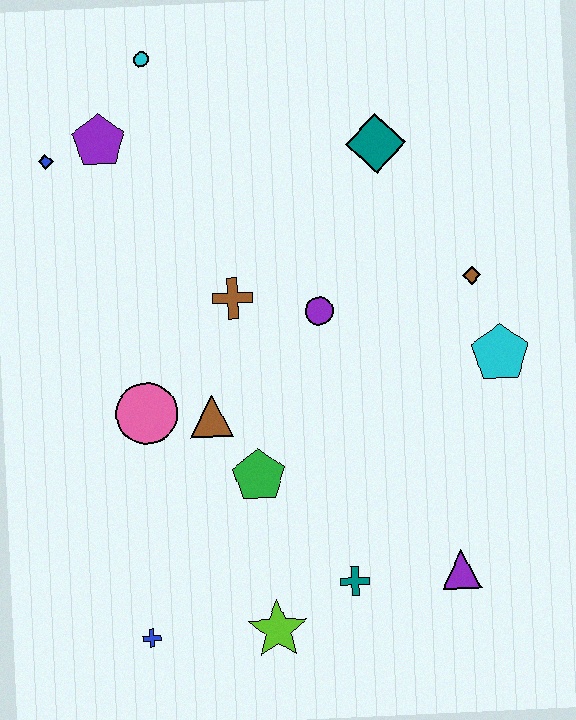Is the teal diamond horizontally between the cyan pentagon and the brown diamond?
No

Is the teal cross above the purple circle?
No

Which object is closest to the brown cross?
The purple circle is closest to the brown cross.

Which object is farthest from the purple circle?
The blue cross is farthest from the purple circle.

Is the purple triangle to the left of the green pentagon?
No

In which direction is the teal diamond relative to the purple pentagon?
The teal diamond is to the right of the purple pentagon.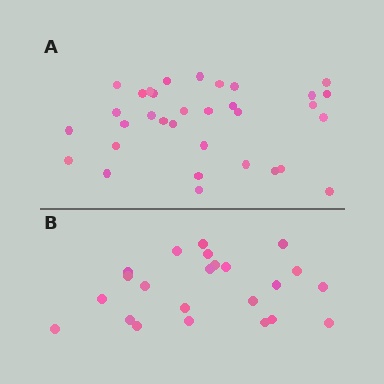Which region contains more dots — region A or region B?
Region A (the top region) has more dots.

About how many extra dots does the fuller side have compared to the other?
Region A has roughly 10 or so more dots than region B.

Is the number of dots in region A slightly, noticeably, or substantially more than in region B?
Region A has noticeably more, but not dramatically so. The ratio is roughly 1.4 to 1.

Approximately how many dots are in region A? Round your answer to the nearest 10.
About 30 dots. (The exact count is 33, which rounds to 30.)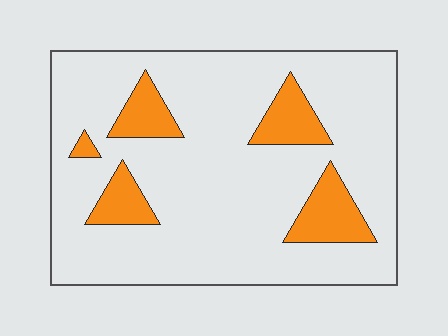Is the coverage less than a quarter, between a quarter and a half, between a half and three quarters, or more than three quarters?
Less than a quarter.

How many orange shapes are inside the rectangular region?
5.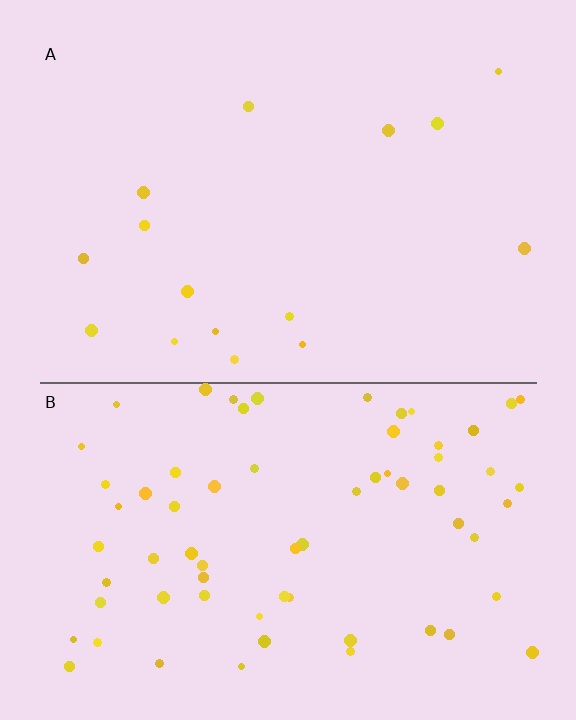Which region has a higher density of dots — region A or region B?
B (the bottom).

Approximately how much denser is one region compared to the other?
Approximately 4.5× — region B over region A.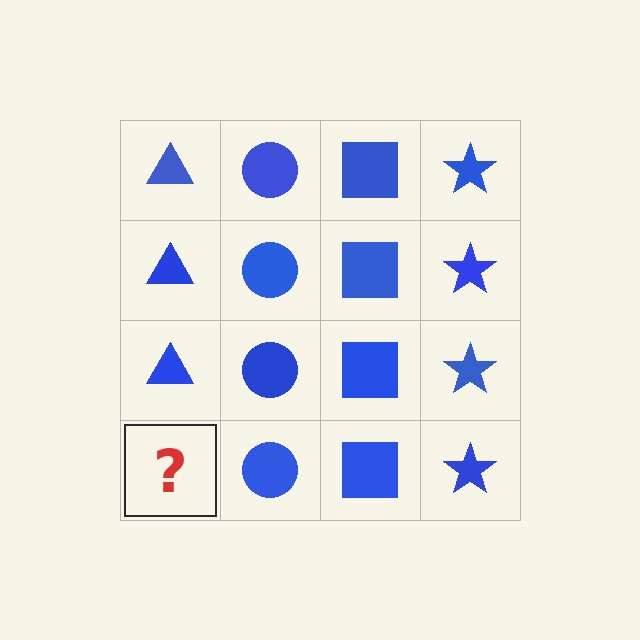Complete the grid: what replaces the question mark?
The question mark should be replaced with a blue triangle.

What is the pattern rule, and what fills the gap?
The rule is that each column has a consistent shape. The gap should be filled with a blue triangle.